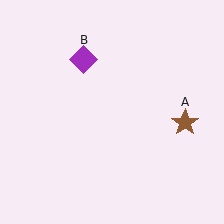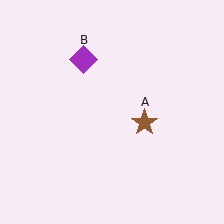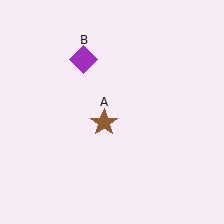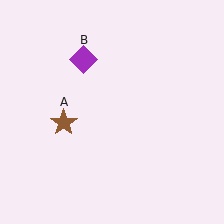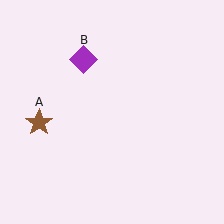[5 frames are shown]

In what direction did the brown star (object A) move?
The brown star (object A) moved left.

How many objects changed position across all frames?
1 object changed position: brown star (object A).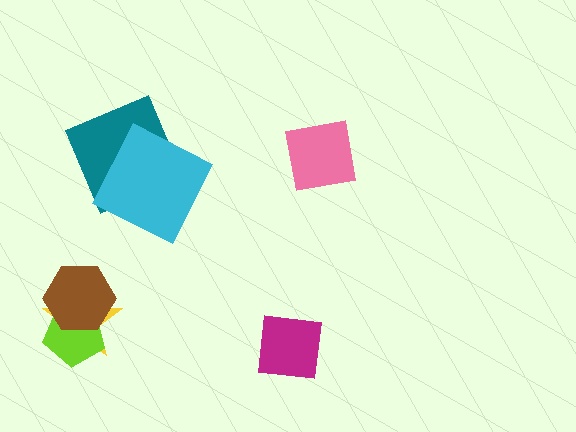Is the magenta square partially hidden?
No, no other shape covers it.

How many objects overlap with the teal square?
1 object overlaps with the teal square.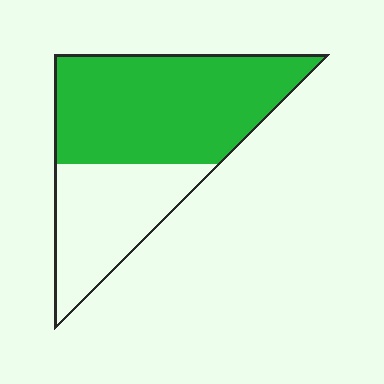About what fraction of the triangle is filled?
About five eighths (5/8).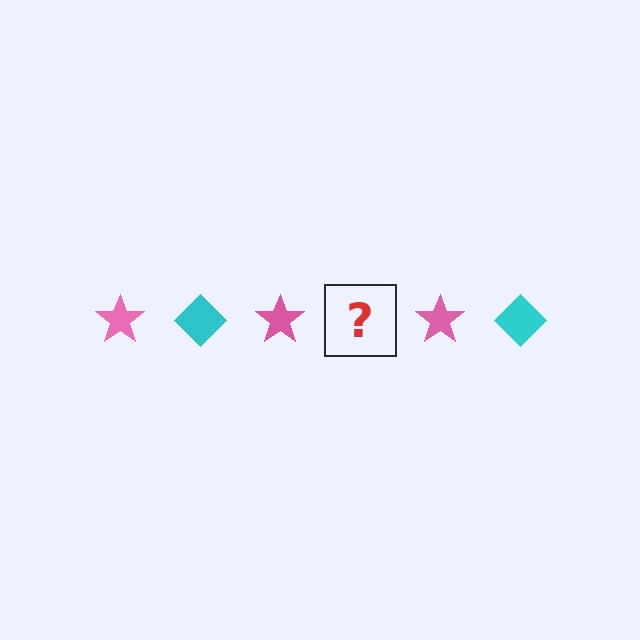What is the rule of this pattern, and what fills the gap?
The rule is that the pattern alternates between pink star and cyan diamond. The gap should be filled with a cyan diamond.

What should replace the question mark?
The question mark should be replaced with a cyan diamond.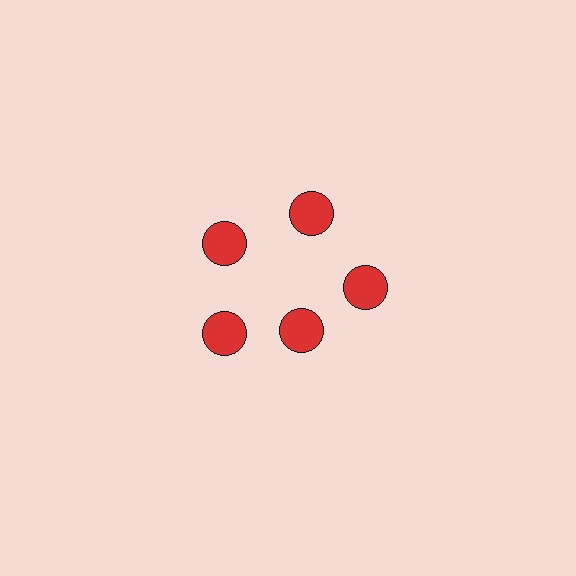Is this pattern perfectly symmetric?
No. The 5 red circles are arranged in a ring, but one element near the 5 o'clock position is pulled inward toward the center, breaking the 5-fold rotational symmetry.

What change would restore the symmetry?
The symmetry would be restored by moving it outward, back onto the ring so that all 5 circles sit at equal angles and equal distance from the center.